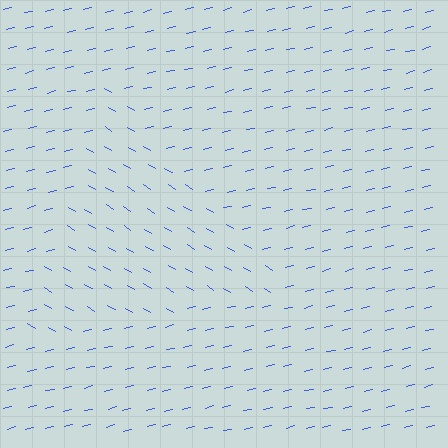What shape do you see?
I see a triangle.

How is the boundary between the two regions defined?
The boundary is defined purely by a change in line orientation (approximately 45 degrees difference). All lines are the same color and thickness.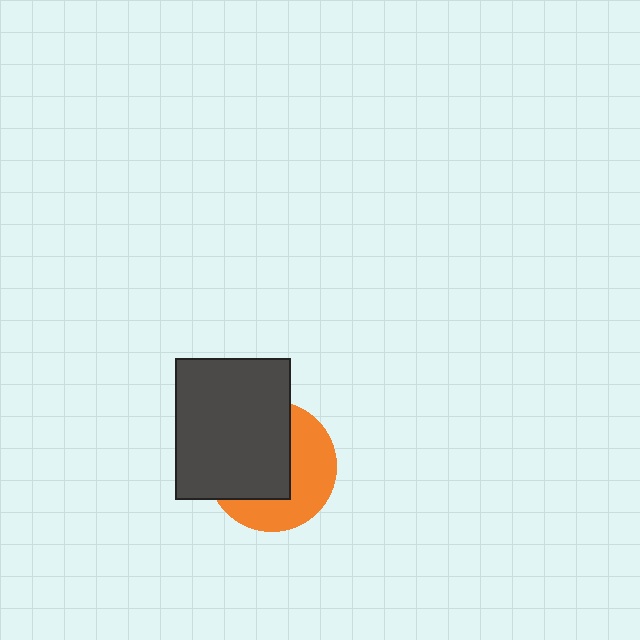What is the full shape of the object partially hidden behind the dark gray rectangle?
The partially hidden object is an orange circle.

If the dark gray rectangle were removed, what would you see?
You would see the complete orange circle.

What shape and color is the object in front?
The object in front is a dark gray rectangle.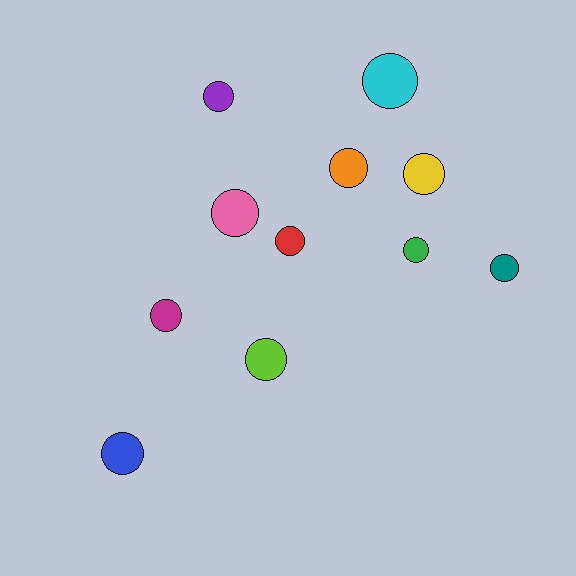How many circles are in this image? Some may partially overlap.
There are 11 circles.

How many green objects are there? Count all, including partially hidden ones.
There is 1 green object.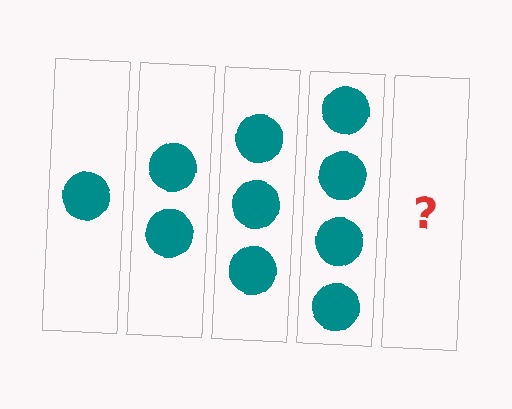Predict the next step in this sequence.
The next step is 5 circles.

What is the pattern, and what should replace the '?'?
The pattern is that each step adds one more circle. The '?' should be 5 circles.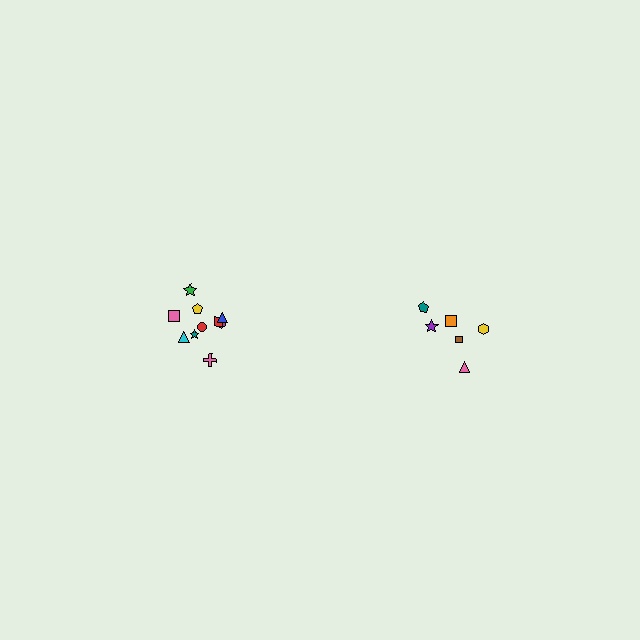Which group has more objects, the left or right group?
The left group.